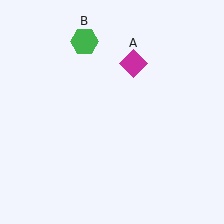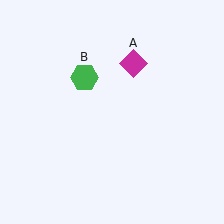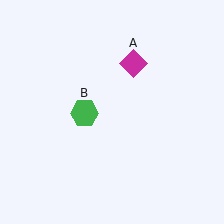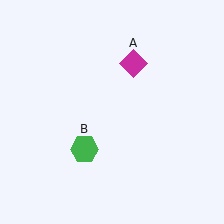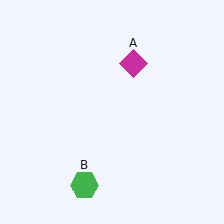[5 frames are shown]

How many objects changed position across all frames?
1 object changed position: green hexagon (object B).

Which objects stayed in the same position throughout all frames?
Magenta diamond (object A) remained stationary.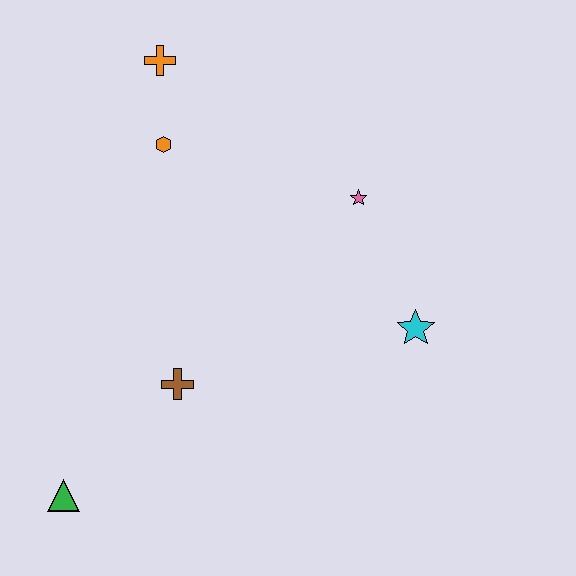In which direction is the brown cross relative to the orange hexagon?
The brown cross is below the orange hexagon.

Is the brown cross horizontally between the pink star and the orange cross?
Yes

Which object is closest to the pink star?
The cyan star is closest to the pink star.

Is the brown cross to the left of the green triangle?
No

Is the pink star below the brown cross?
No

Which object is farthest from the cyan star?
The green triangle is farthest from the cyan star.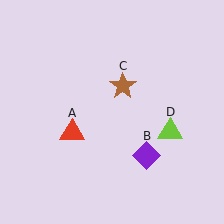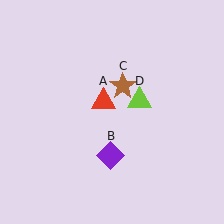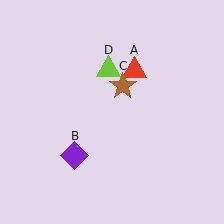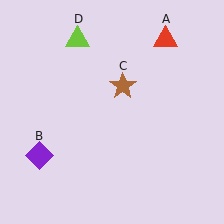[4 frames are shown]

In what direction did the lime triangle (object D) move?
The lime triangle (object D) moved up and to the left.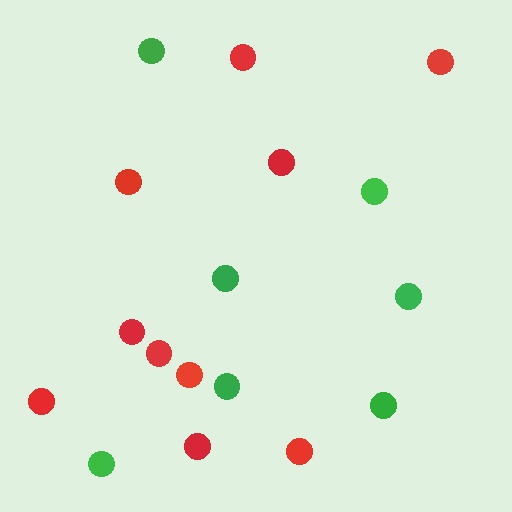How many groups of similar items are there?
There are 2 groups: one group of red circles (10) and one group of green circles (7).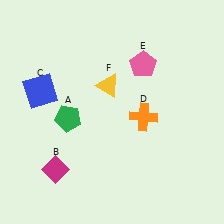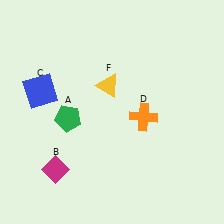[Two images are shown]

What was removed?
The pink pentagon (E) was removed in Image 2.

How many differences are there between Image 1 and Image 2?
There is 1 difference between the two images.